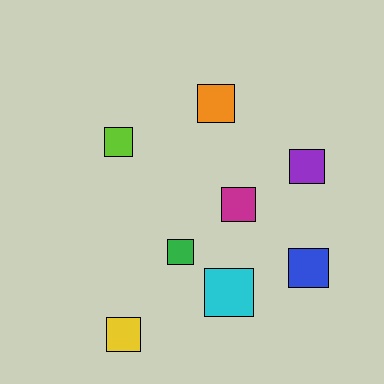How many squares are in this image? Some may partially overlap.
There are 8 squares.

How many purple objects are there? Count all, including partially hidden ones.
There is 1 purple object.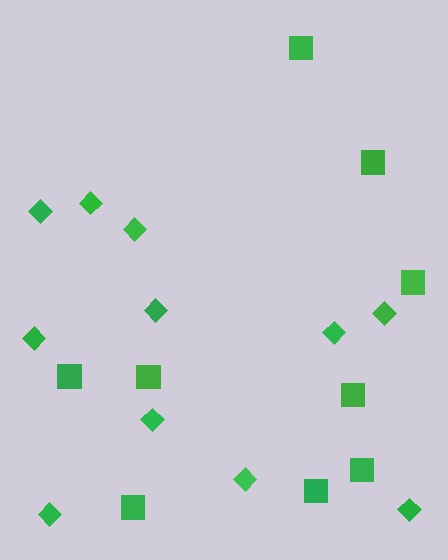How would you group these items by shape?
There are 2 groups: one group of diamonds (11) and one group of squares (9).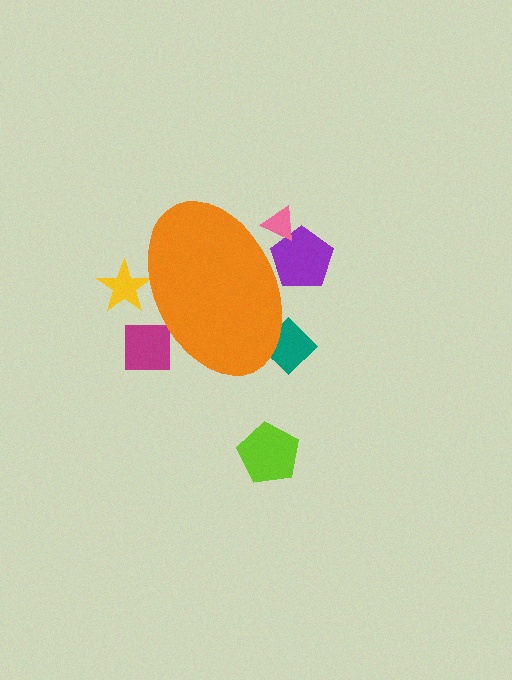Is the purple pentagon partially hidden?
Yes, the purple pentagon is partially hidden behind the orange ellipse.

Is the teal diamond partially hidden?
Yes, the teal diamond is partially hidden behind the orange ellipse.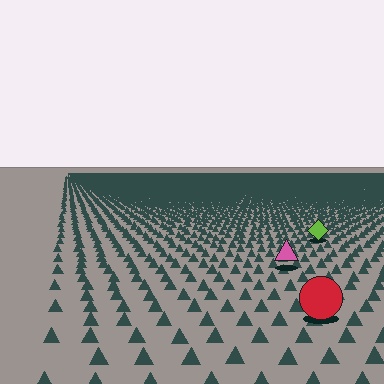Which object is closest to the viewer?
The red circle is closest. The texture marks near it are larger and more spread out.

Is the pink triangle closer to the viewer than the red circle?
No. The red circle is closer — you can tell from the texture gradient: the ground texture is coarser near it.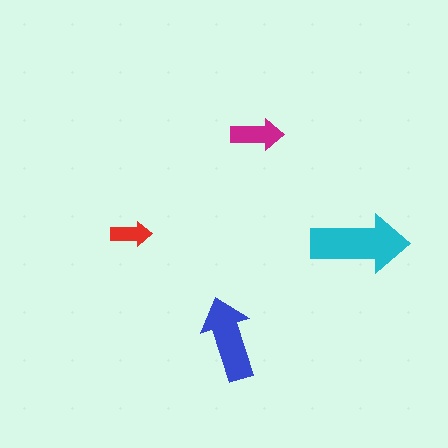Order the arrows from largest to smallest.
the cyan one, the blue one, the magenta one, the red one.